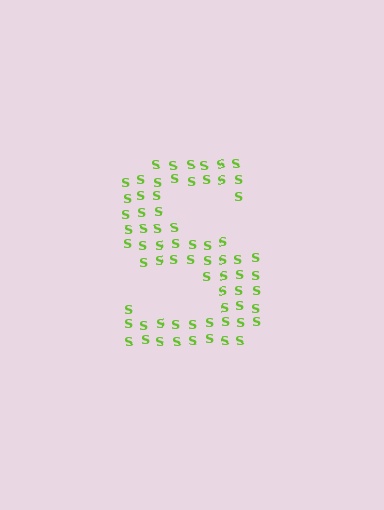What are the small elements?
The small elements are letter S's.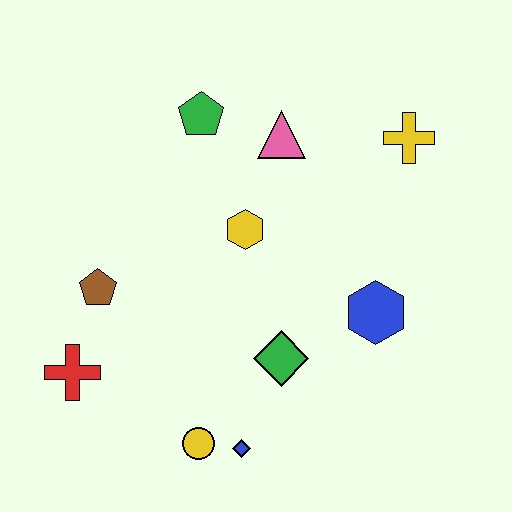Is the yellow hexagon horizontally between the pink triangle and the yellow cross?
No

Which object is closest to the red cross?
The brown pentagon is closest to the red cross.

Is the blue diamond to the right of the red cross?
Yes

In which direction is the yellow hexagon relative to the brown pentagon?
The yellow hexagon is to the right of the brown pentagon.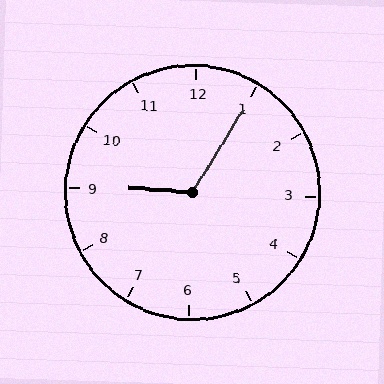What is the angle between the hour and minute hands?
Approximately 118 degrees.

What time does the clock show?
9:05.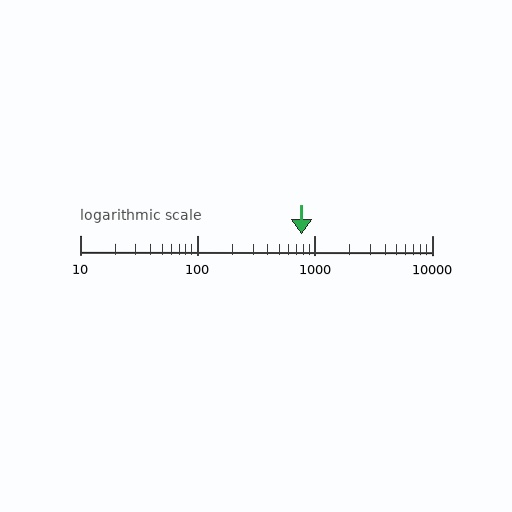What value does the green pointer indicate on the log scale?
The pointer indicates approximately 770.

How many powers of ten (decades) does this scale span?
The scale spans 3 decades, from 10 to 10000.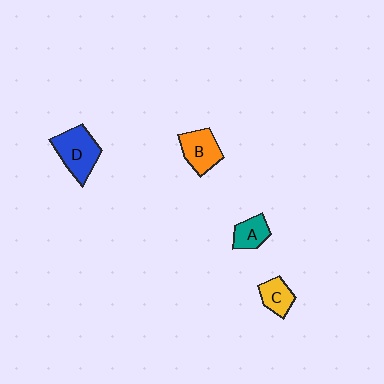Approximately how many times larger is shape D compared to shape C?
Approximately 1.8 times.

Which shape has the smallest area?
Shape A (teal).